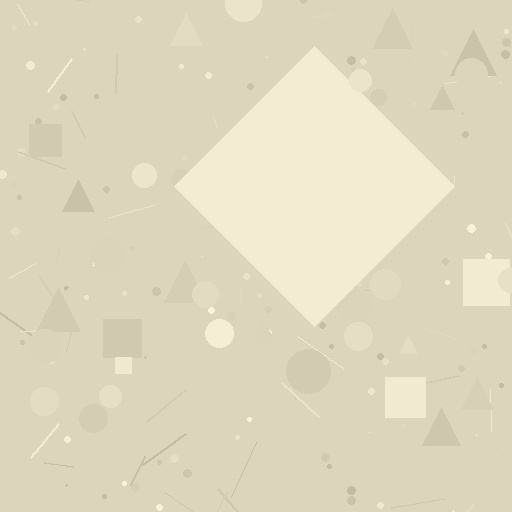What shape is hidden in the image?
A diamond is hidden in the image.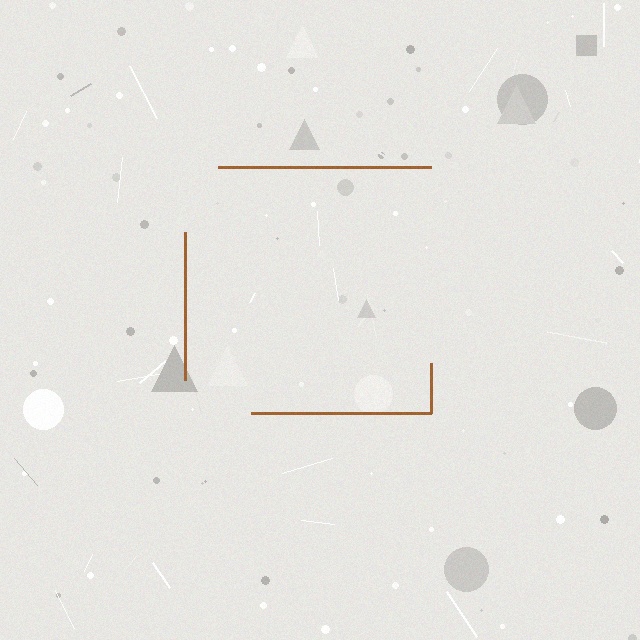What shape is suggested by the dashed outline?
The dashed outline suggests a square.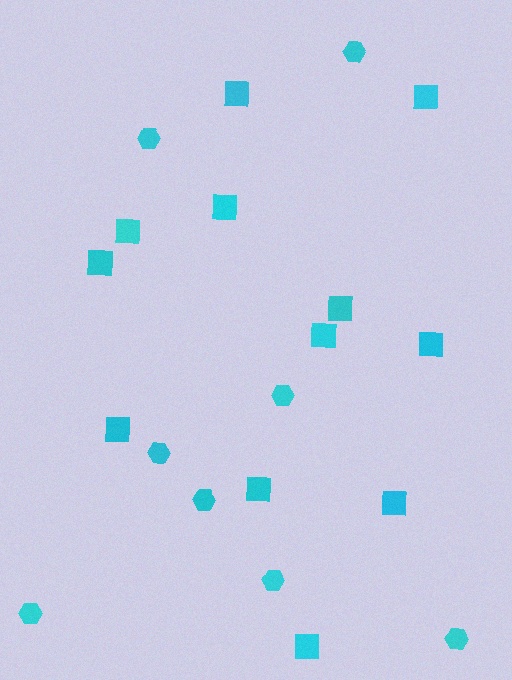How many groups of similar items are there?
There are 2 groups: one group of squares (12) and one group of hexagons (8).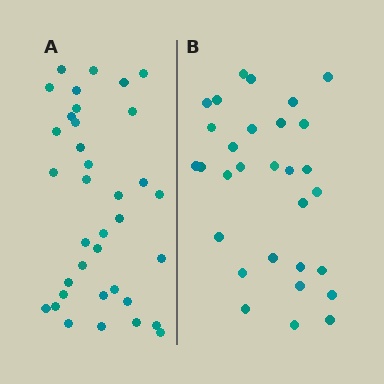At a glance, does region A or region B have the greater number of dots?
Region A (the left region) has more dots.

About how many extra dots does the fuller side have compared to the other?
Region A has about 6 more dots than region B.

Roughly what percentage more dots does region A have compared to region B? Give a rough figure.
About 20% more.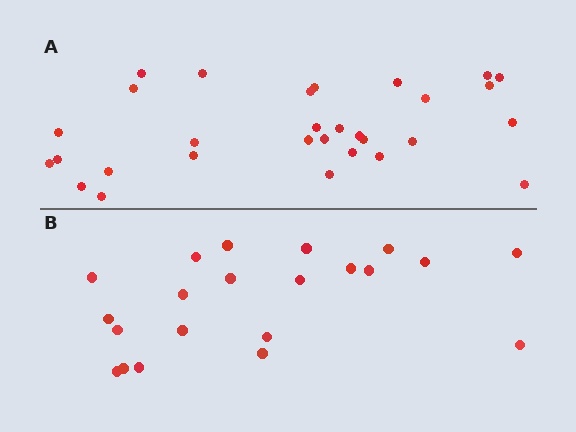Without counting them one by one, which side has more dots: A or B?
Region A (the top region) has more dots.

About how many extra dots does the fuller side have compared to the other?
Region A has roughly 8 or so more dots than region B.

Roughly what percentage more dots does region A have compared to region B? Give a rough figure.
About 45% more.